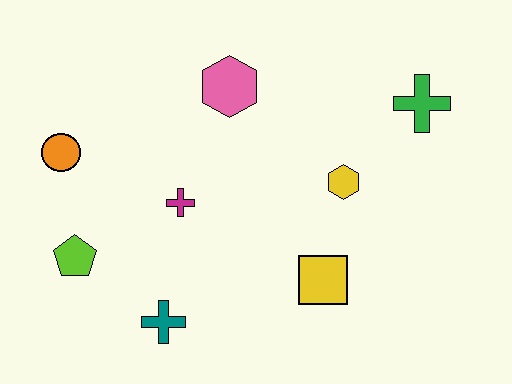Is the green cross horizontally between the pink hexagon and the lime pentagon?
No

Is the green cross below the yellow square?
No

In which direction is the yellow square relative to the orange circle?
The yellow square is to the right of the orange circle.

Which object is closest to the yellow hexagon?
The yellow square is closest to the yellow hexagon.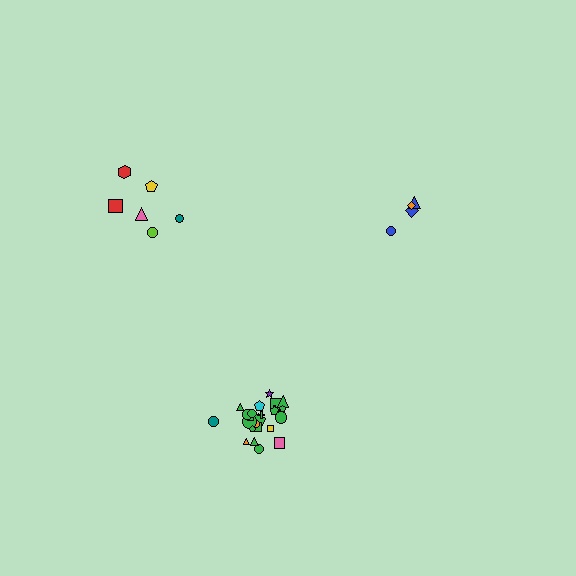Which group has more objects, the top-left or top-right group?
The top-left group.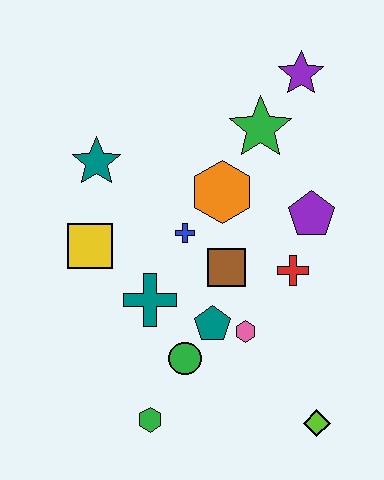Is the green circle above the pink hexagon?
No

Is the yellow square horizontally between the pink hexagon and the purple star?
No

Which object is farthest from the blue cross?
The lime diamond is farthest from the blue cross.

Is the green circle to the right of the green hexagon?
Yes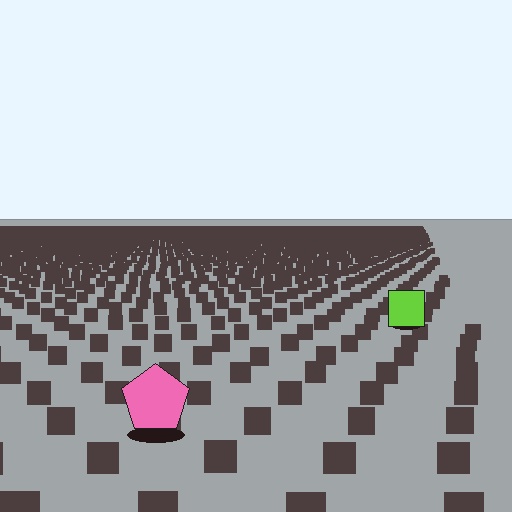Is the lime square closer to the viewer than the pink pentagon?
No. The pink pentagon is closer — you can tell from the texture gradient: the ground texture is coarser near it.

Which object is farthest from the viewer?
The lime square is farthest from the viewer. It appears smaller and the ground texture around it is denser.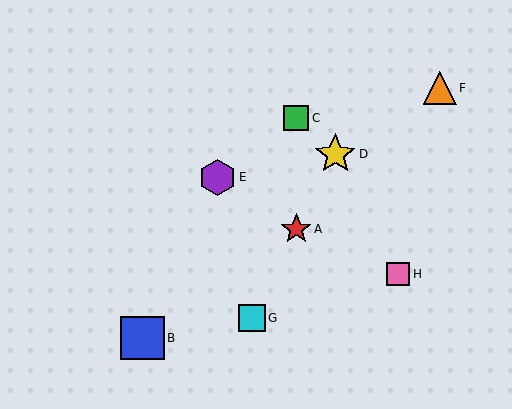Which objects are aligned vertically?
Objects A, C are aligned vertically.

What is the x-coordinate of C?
Object C is at x≈296.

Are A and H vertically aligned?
No, A is at x≈296 and H is at x≈398.